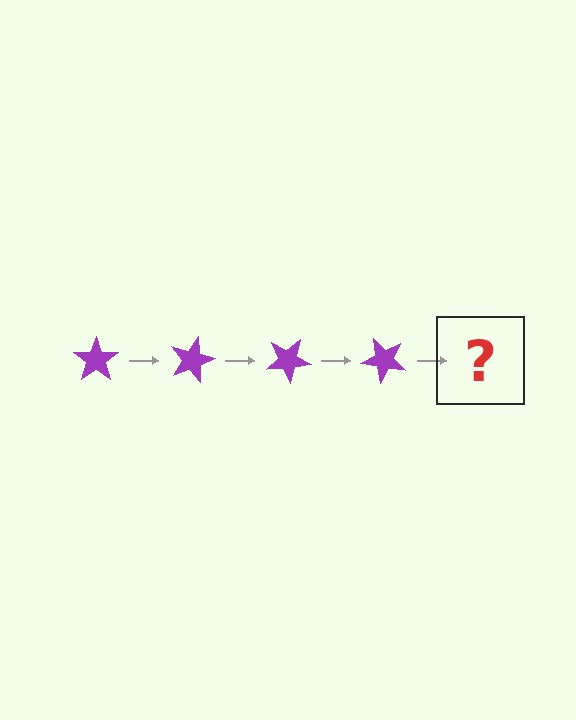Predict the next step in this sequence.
The next step is a purple star rotated 60 degrees.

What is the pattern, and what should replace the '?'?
The pattern is that the star rotates 15 degrees each step. The '?' should be a purple star rotated 60 degrees.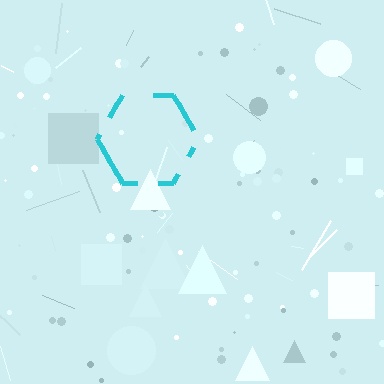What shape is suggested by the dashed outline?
The dashed outline suggests a hexagon.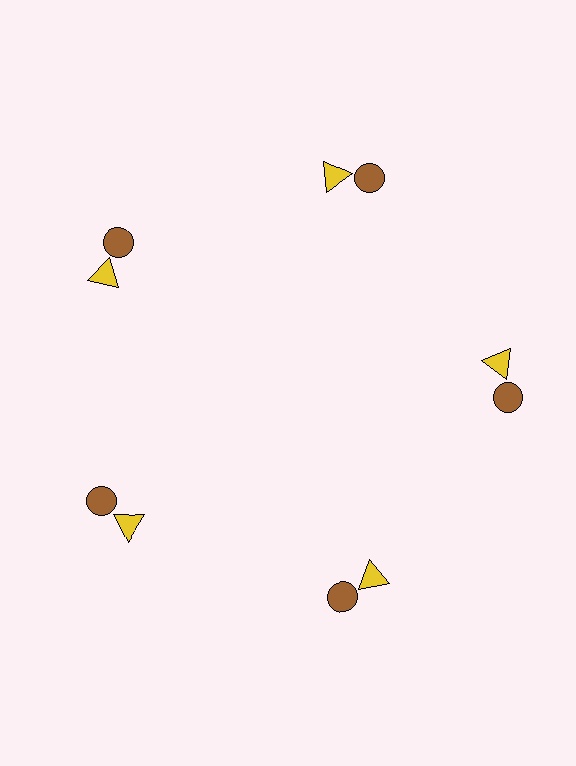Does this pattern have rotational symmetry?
Yes, this pattern has 5-fold rotational symmetry. It looks the same after rotating 72 degrees around the center.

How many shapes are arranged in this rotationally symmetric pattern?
There are 10 shapes, arranged in 5 groups of 2.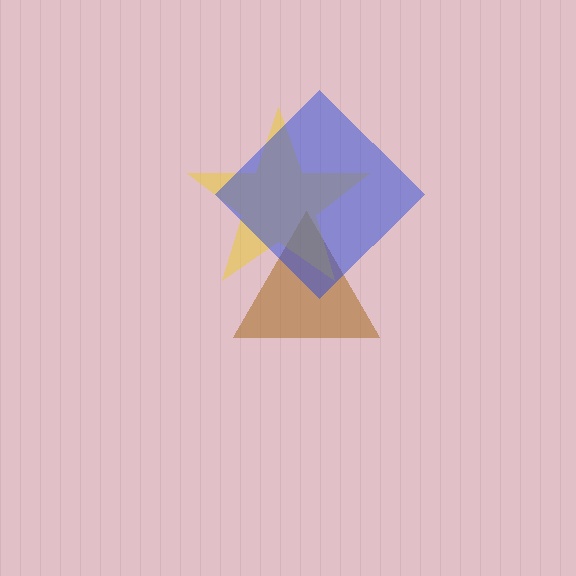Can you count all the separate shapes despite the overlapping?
Yes, there are 3 separate shapes.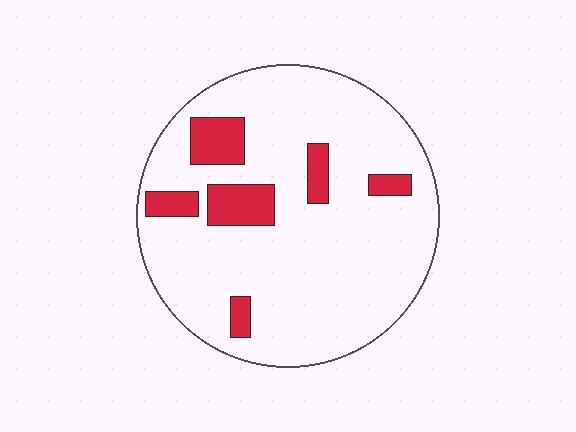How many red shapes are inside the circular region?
6.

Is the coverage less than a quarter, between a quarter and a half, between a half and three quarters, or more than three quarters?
Less than a quarter.